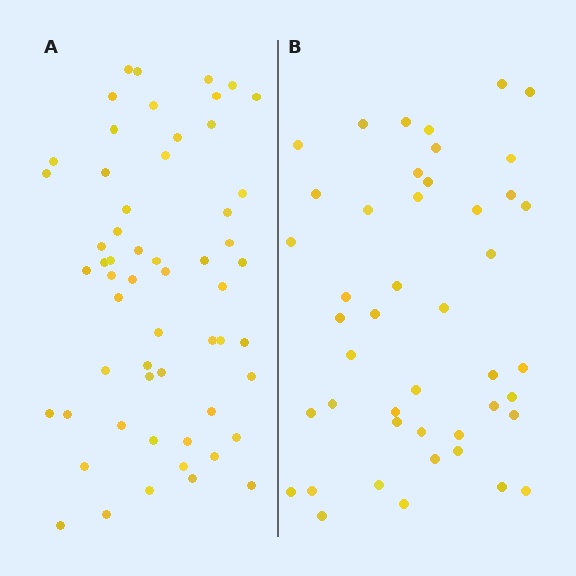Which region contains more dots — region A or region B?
Region A (the left region) has more dots.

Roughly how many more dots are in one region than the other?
Region A has roughly 12 or so more dots than region B.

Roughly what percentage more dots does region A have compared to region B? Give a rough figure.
About 25% more.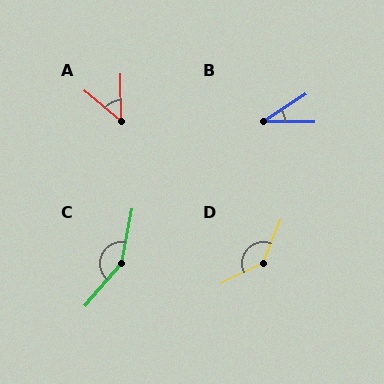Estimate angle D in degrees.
Approximately 137 degrees.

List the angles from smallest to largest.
B (33°), A (50°), D (137°), C (150°).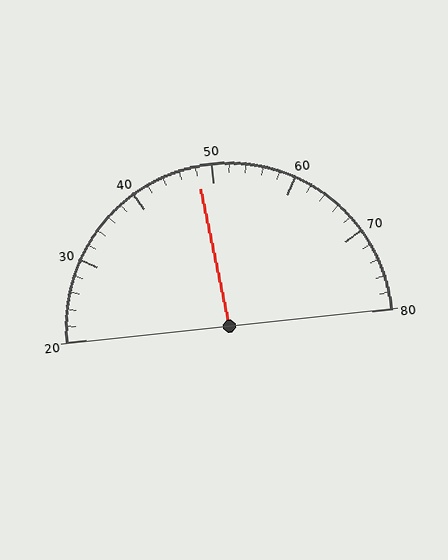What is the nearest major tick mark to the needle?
The nearest major tick mark is 50.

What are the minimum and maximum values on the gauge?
The gauge ranges from 20 to 80.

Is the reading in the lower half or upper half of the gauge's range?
The reading is in the lower half of the range (20 to 80).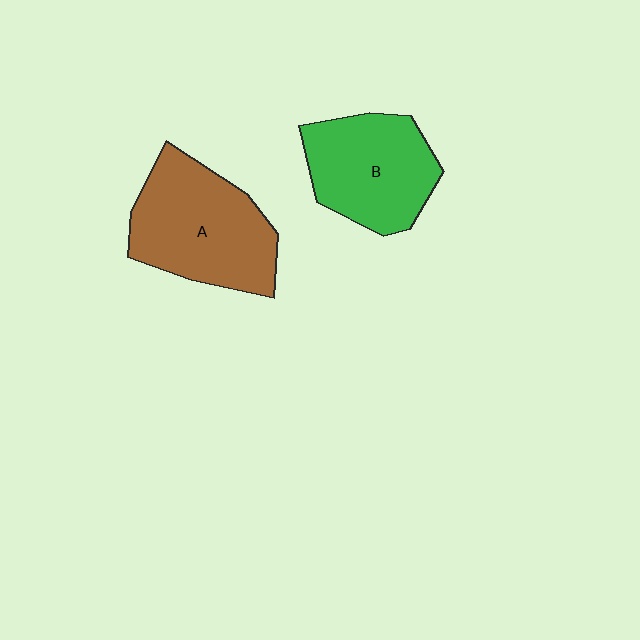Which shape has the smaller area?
Shape B (green).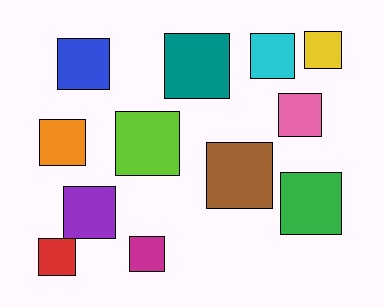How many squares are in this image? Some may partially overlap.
There are 12 squares.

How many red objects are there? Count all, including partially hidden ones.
There is 1 red object.